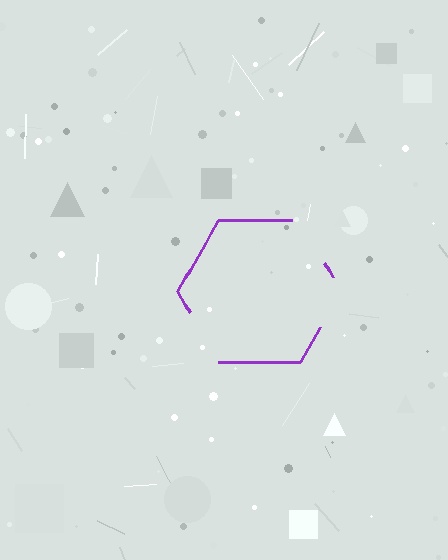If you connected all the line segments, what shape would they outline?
They would outline a hexagon.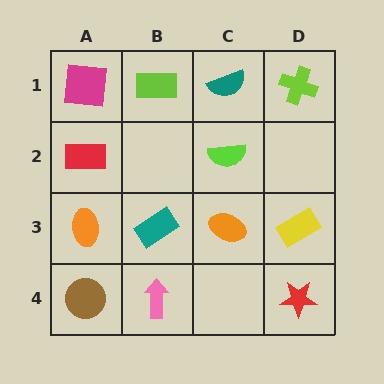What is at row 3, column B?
A teal rectangle.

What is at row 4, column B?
A pink arrow.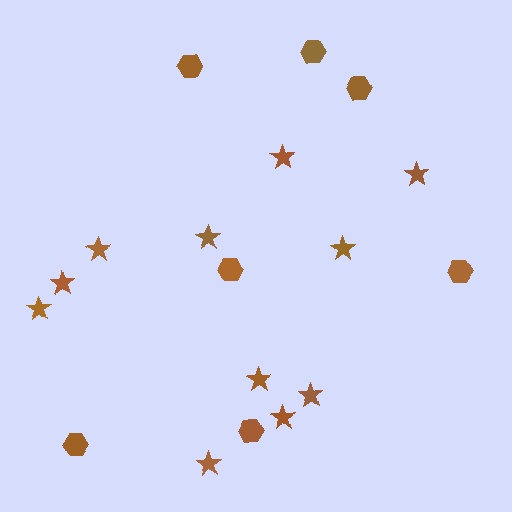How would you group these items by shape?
There are 2 groups: one group of hexagons (7) and one group of stars (11).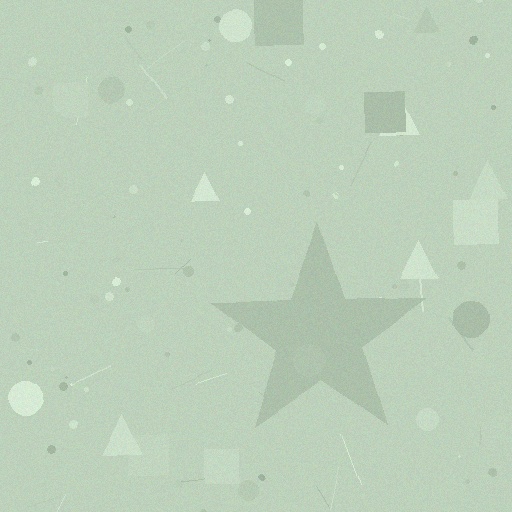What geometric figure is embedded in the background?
A star is embedded in the background.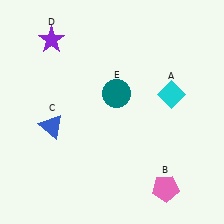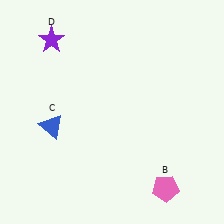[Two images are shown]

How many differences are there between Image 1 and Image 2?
There are 2 differences between the two images.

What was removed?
The cyan diamond (A), the teal circle (E) were removed in Image 2.